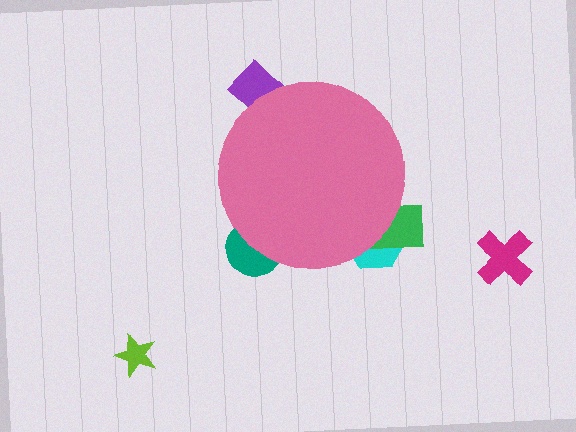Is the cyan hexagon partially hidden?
Yes, the cyan hexagon is partially hidden behind the pink circle.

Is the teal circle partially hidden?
Yes, the teal circle is partially hidden behind the pink circle.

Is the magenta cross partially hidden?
No, the magenta cross is fully visible.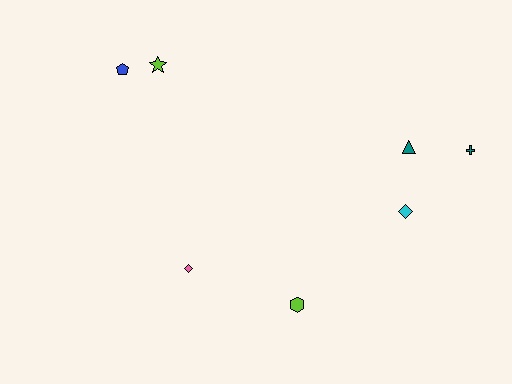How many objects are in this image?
There are 7 objects.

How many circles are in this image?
There are no circles.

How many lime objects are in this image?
There are 2 lime objects.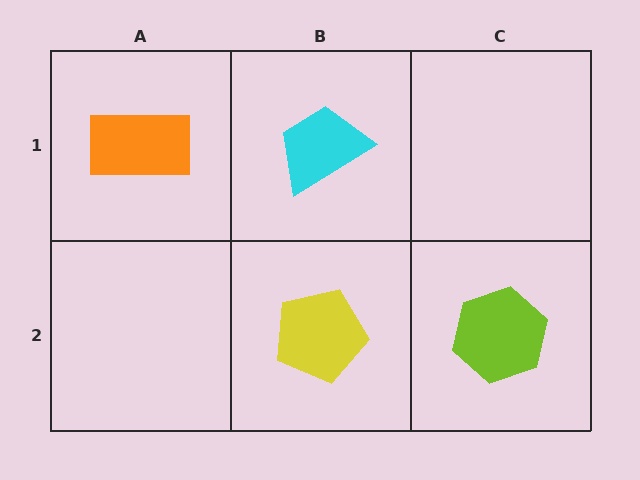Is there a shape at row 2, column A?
No, that cell is empty.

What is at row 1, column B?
A cyan trapezoid.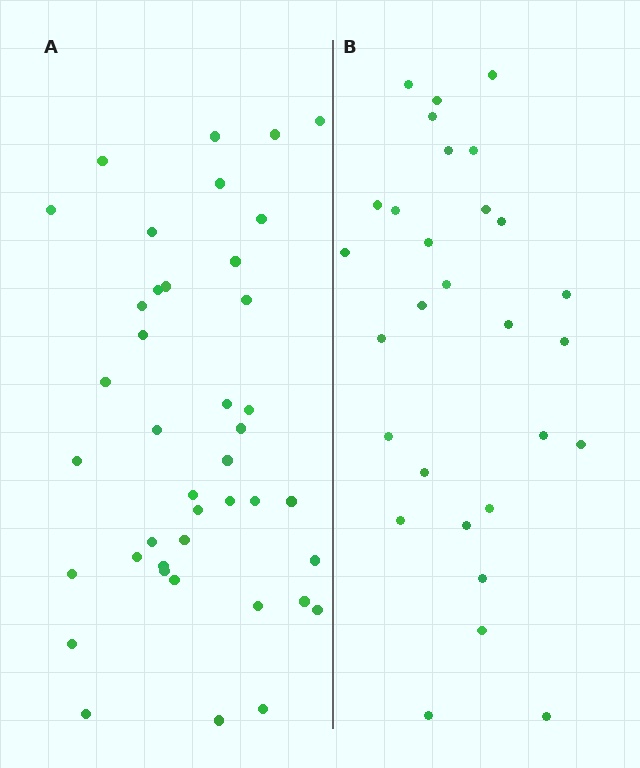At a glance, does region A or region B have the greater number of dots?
Region A (the left region) has more dots.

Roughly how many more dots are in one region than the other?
Region A has roughly 12 or so more dots than region B.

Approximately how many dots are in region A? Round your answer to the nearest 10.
About 40 dots. (The exact count is 41, which rounds to 40.)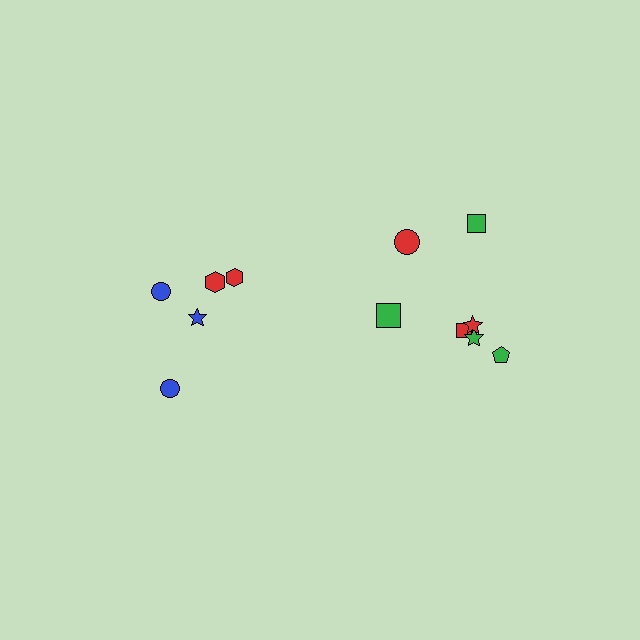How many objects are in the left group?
There are 5 objects.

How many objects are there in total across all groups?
There are 12 objects.